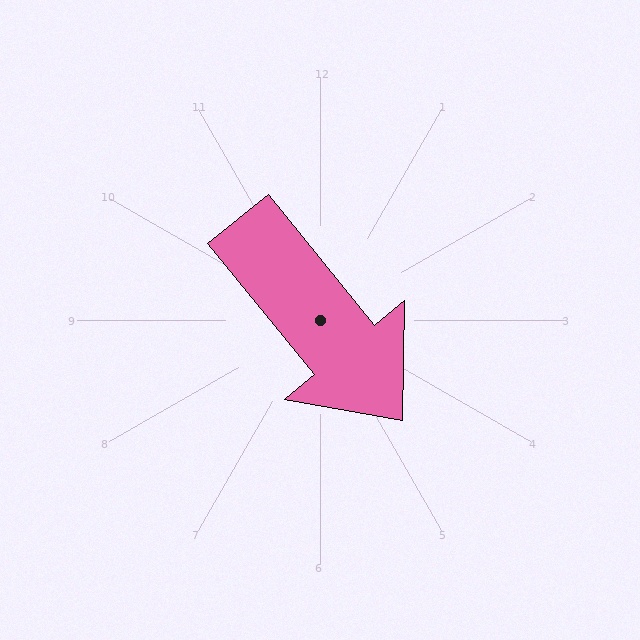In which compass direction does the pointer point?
Southeast.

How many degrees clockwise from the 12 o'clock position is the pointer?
Approximately 141 degrees.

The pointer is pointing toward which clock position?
Roughly 5 o'clock.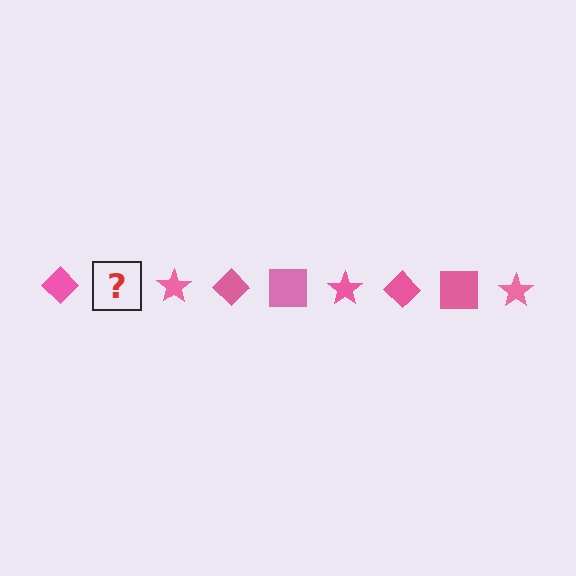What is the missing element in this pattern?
The missing element is a pink square.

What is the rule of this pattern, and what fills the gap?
The rule is that the pattern cycles through diamond, square, star shapes in pink. The gap should be filled with a pink square.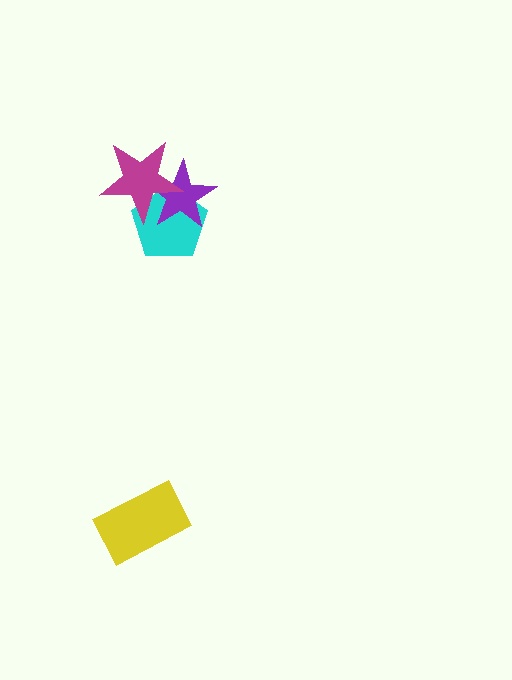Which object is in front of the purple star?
The magenta star is in front of the purple star.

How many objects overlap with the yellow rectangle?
0 objects overlap with the yellow rectangle.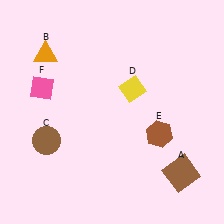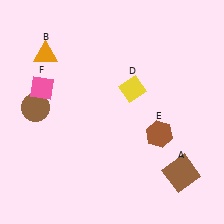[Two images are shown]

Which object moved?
The brown circle (C) moved up.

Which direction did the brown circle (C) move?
The brown circle (C) moved up.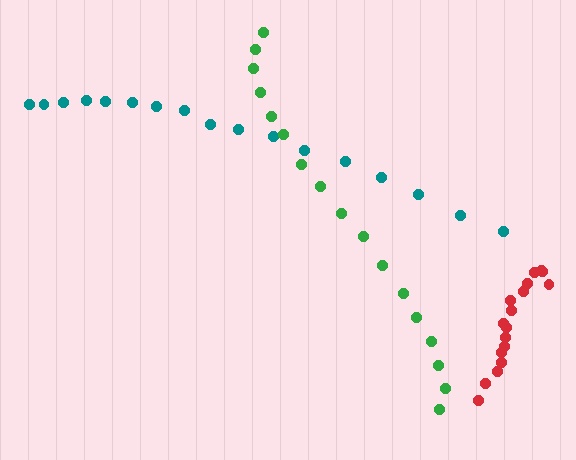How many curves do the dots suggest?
There are 3 distinct paths.